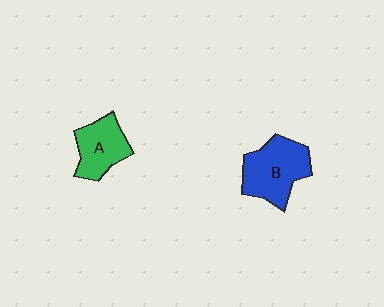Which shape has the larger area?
Shape B (blue).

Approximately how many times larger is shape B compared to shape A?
Approximately 1.3 times.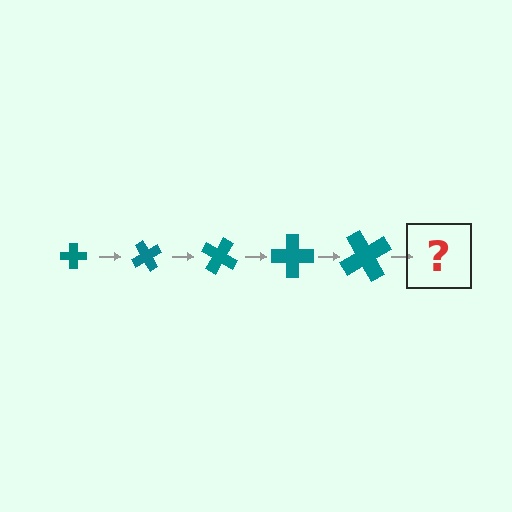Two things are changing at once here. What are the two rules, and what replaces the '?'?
The two rules are that the cross grows larger each step and it rotates 60 degrees each step. The '?' should be a cross, larger than the previous one and rotated 300 degrees from the start.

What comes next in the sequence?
The next element should be a cross, larger than the previous one and rotated 300 degrees from the start.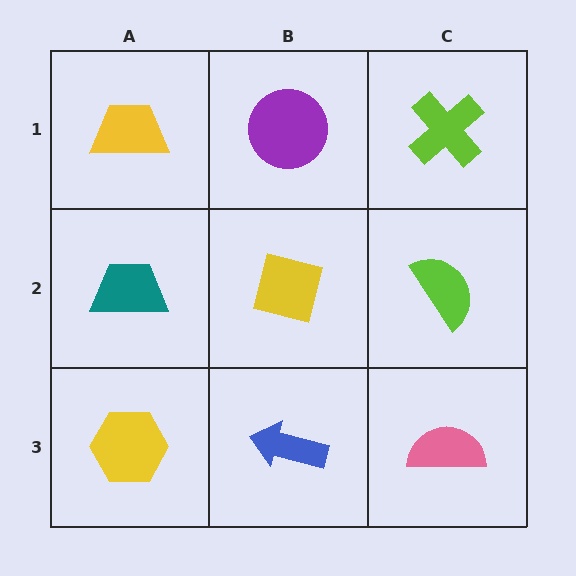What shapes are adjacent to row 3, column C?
A lime semicircle (row 2, column C), a blue arrow (row 3, column B).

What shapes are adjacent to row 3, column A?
A teal trapezoid (row 2, column A), a blue arrow (row 3, column B).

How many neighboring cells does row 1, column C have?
2.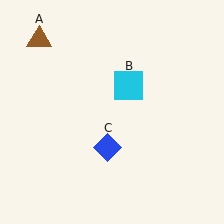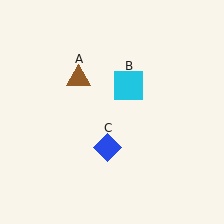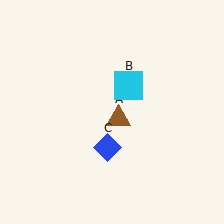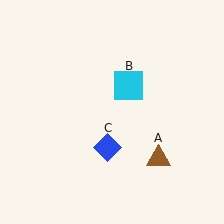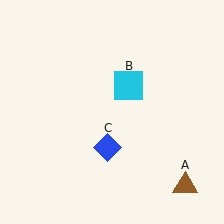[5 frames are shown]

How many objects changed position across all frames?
1 object changed position: brown triangle (object A).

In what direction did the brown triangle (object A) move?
The brown triangle (object A) moved down and to the right.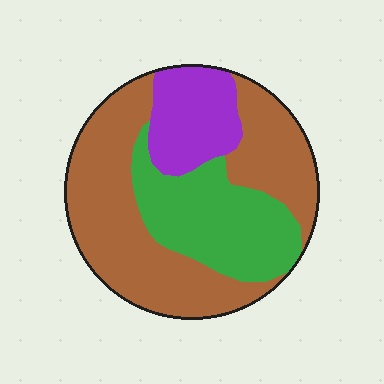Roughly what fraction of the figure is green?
Green covers around 30% of the figure.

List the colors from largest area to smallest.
From largest to smallest: brown, green, purple.